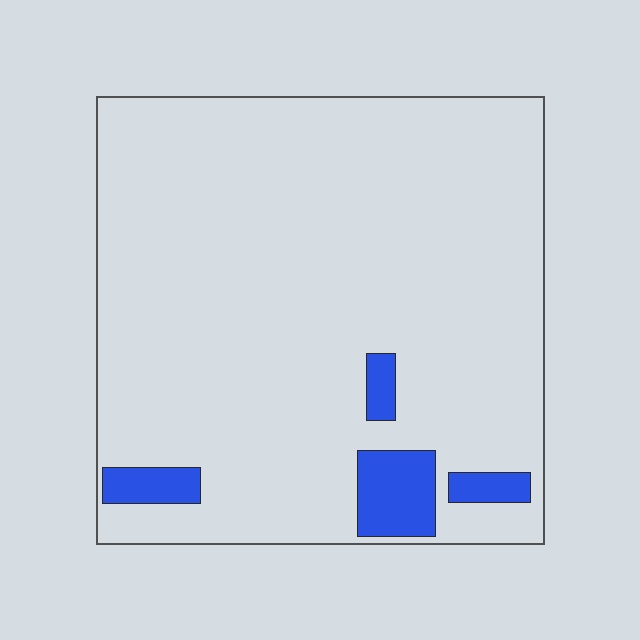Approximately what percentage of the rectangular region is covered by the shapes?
Approximately 10%.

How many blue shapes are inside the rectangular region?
4.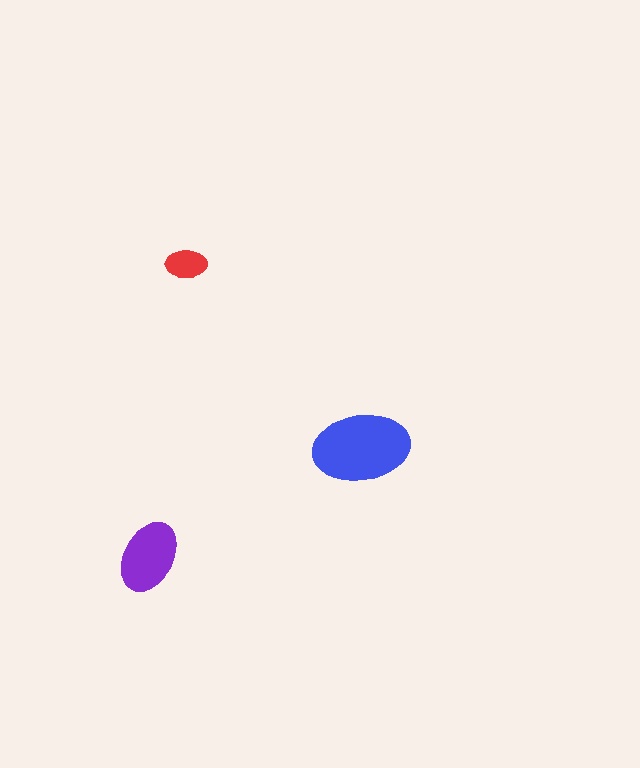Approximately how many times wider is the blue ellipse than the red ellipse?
About 2.5 times wider.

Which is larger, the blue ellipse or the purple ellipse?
The blue one.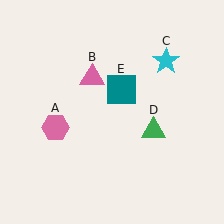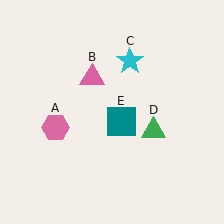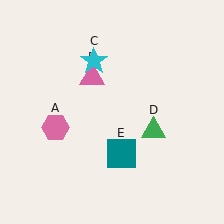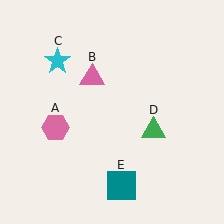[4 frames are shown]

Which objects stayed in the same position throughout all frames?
Pink hexagon (object A) and pink triangle (object B) and green triangle (object D) remained stationary.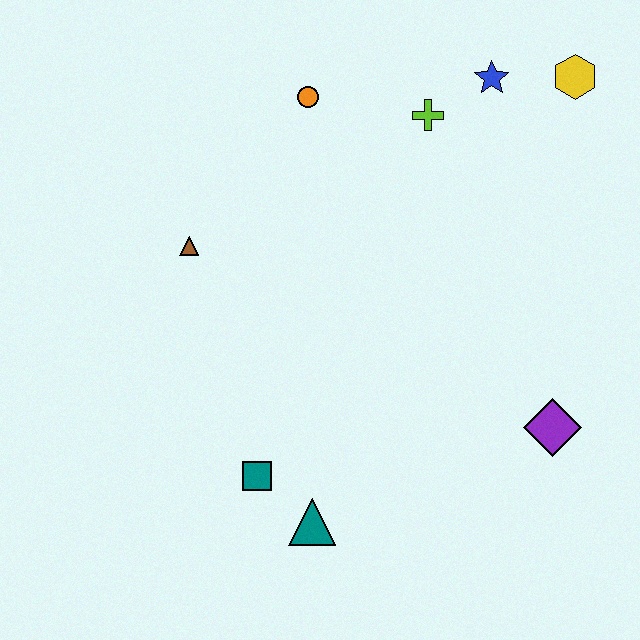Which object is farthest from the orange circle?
The teal triangle is farthest from the orange circle.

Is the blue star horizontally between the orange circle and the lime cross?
No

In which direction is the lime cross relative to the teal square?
The lime cross is above the teal square.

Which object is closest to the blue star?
The lime cross is closest to the blue star.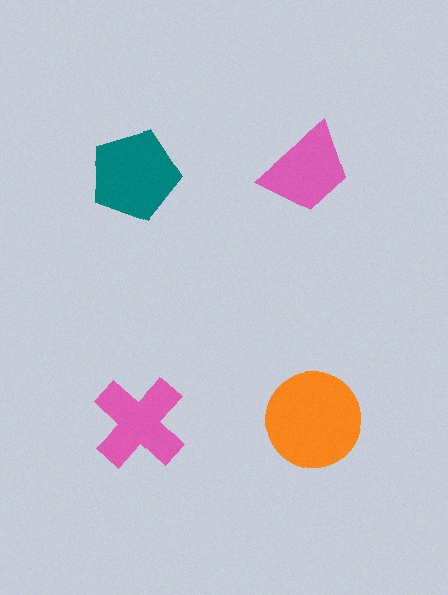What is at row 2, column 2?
An orange circle.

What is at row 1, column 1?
A teal pentagon.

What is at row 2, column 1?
A pink cross.